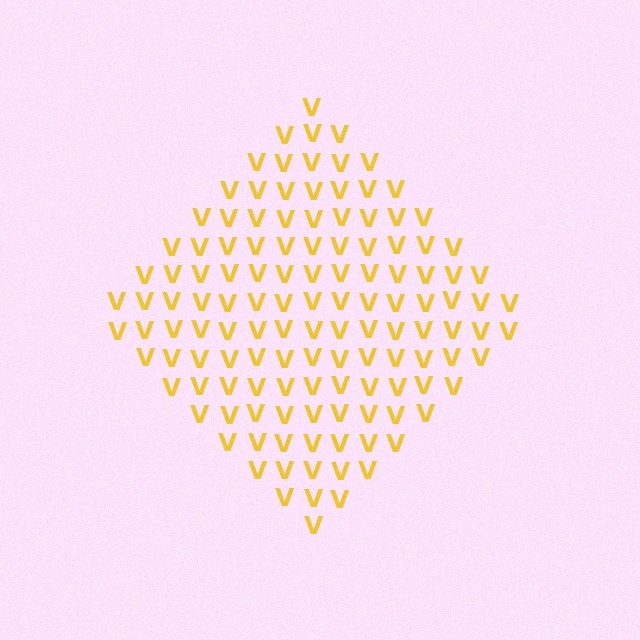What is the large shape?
The large shape is a diamond.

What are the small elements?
The small elements are letter V's.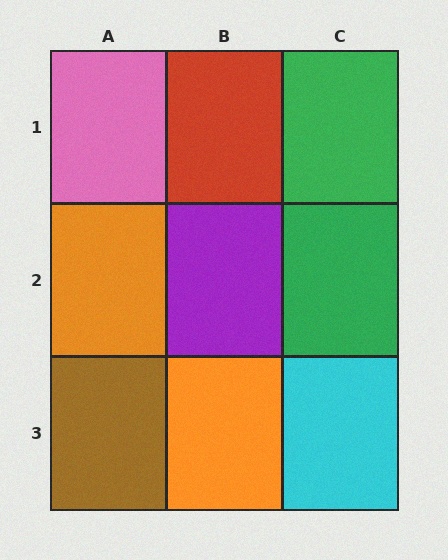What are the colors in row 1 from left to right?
Pink, red, green.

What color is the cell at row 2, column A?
Orange.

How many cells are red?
1 cell is red.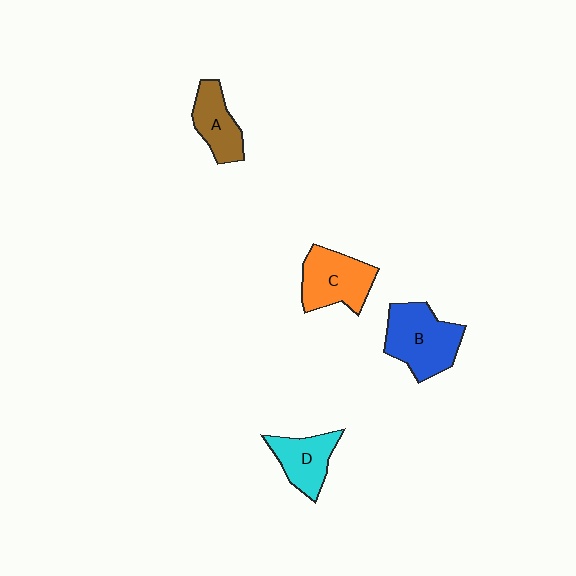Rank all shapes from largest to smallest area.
From largest to smallest: B (blue), C (orange), D (cyan), A (brown).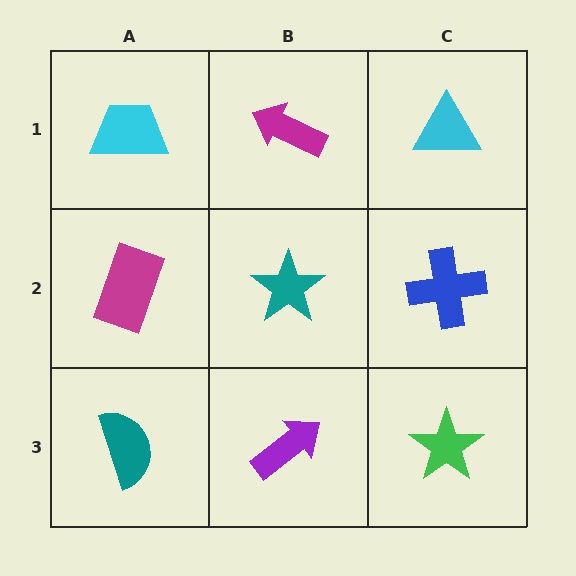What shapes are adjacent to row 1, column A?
A magenta rectangle (row 2, column A), a magenta arrow (row 1, column B).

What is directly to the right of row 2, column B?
A blue cross.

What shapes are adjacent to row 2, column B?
A magenta arrow (row 1, column B), a purple arrow (row 3, column B), a magenta rectangle (row 2, column A), a blue cross (row 2, column C).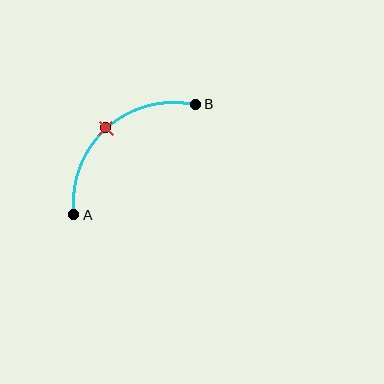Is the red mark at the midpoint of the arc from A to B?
Yes. The red mark lies on the arc at equal arc-length from both A and B — it is the arc midpoint.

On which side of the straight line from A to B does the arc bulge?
The arc bulges above and to the left of the straight line connecting A and B.